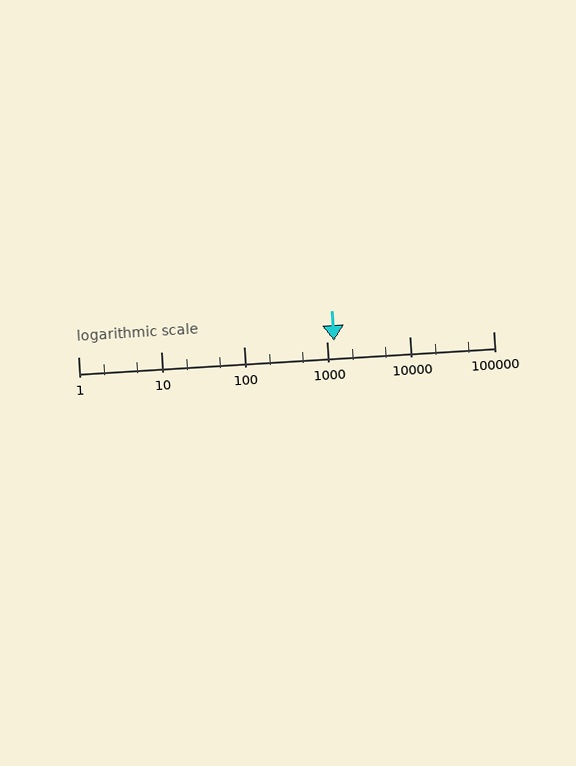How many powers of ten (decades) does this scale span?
The scale spans 5 decades, from 1 to 100000.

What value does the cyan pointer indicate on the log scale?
The pointer indicates approximately 1200.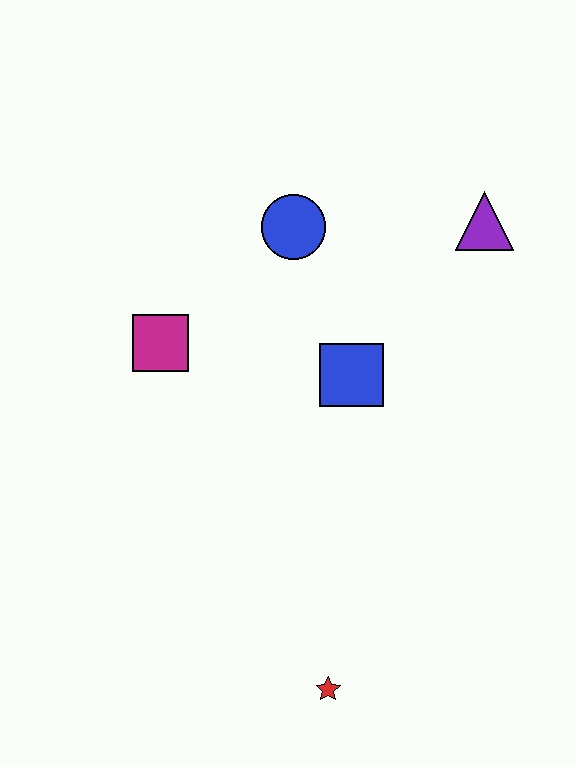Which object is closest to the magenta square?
The blue circle is closest to the magenta square.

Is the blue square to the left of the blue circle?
No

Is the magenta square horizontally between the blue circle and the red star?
No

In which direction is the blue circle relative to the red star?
The blue circle is above the red star.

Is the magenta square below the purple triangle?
Yes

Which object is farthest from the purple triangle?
The red star is farthest from the purple triangle.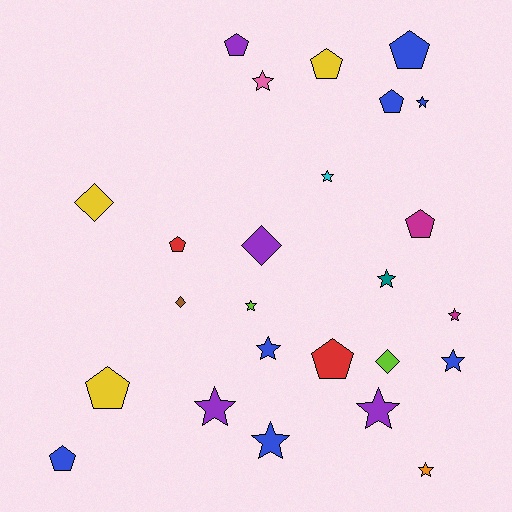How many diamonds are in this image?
There are 4 diamonds.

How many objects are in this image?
There are 25 objects.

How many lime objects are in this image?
There are 2 lime objects.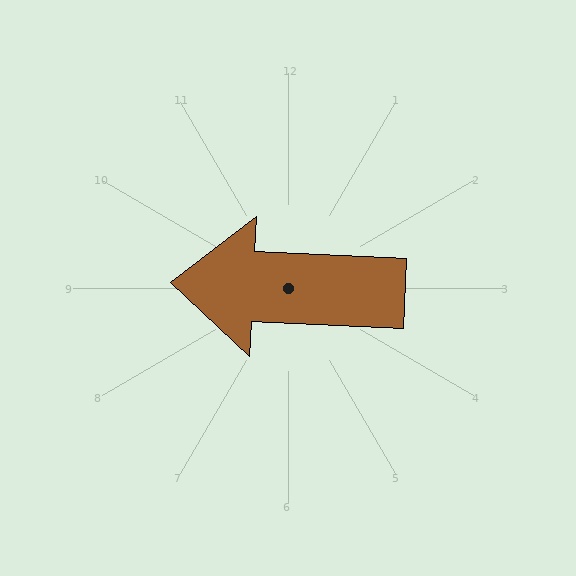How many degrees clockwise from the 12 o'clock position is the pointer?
Approximately 273 degrees.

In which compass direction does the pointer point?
West.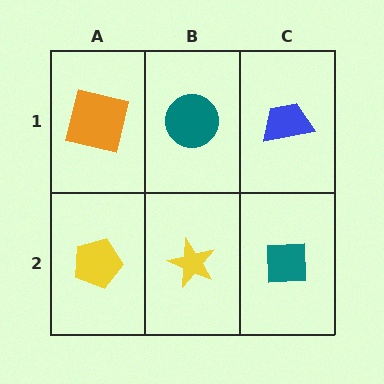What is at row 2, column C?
A teal square.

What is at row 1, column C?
A blue trapezoid.